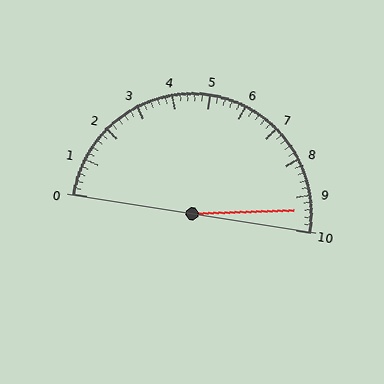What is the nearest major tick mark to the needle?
The nearest major tick mark is 9.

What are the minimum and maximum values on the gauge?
The gauge ranges from 0 to 10.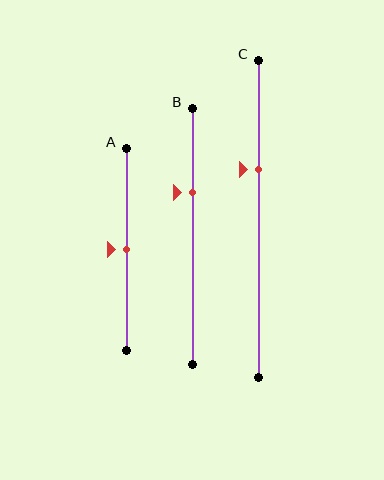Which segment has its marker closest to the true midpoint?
Segment A has its marker closest to the true midpoint.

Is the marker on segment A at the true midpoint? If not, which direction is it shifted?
Yes, the marker on segment A is at the true midpoint.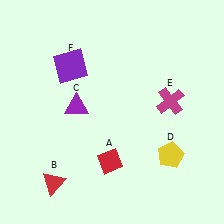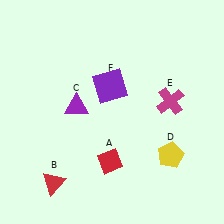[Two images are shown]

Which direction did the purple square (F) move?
The purple square (F) moved right.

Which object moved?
The purple square (F) moved right.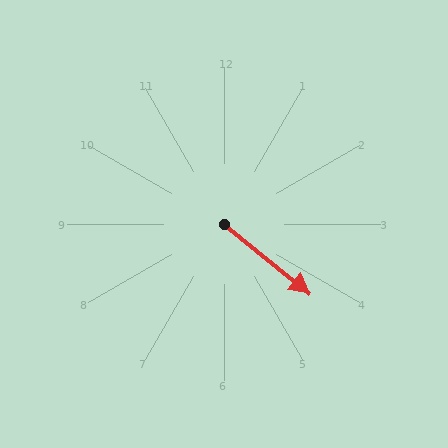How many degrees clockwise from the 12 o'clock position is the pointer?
Approximately 129 degrees.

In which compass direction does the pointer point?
Southeast.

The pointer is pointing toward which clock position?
Roughly 4 o'clock.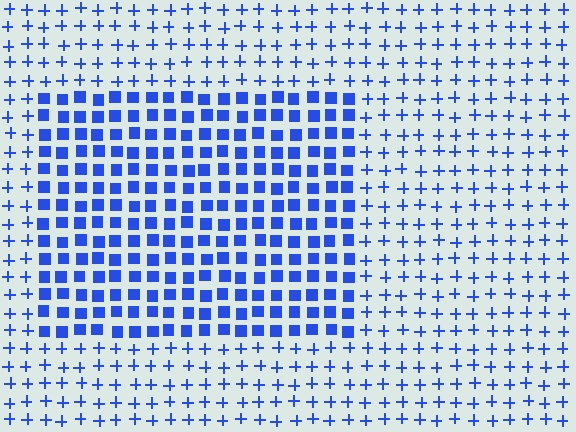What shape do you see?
I see a rectangle.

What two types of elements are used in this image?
The image uses squares inside the rectangle region and plus signs outside it.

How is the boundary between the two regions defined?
The boundary is defined by a change in element shape: squares inside vs. plus signs outside. All elements share the same color and spacing.